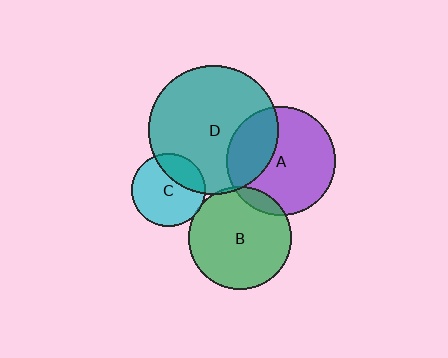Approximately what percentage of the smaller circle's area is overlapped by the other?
Approximately 5%.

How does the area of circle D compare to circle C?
Approximately 3.1 times.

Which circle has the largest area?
Circle D (teal).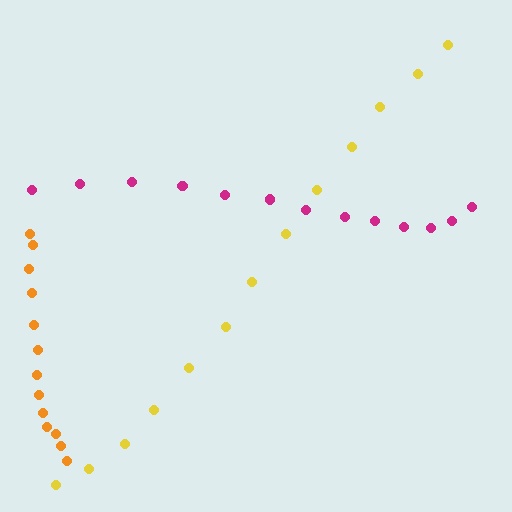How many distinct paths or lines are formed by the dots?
There are 3 distinct paths.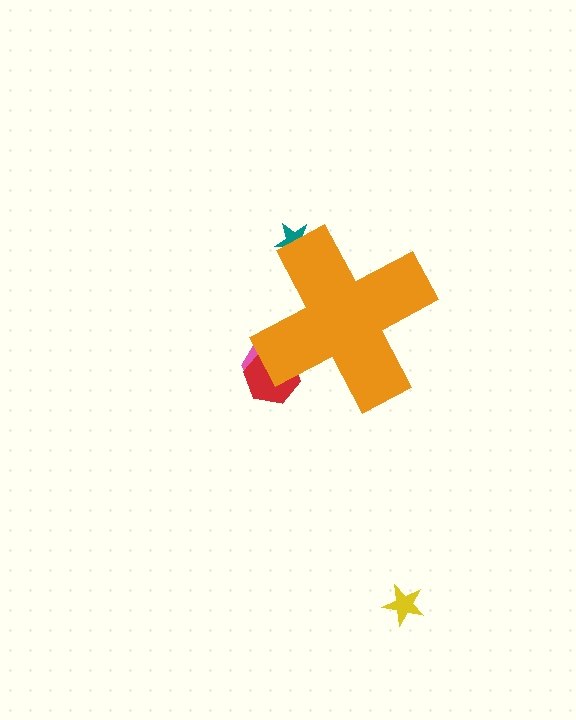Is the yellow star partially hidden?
No, the yellow star is fully visible.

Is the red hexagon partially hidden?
Yes, the red hexagon is partially hidden behind the orange cross.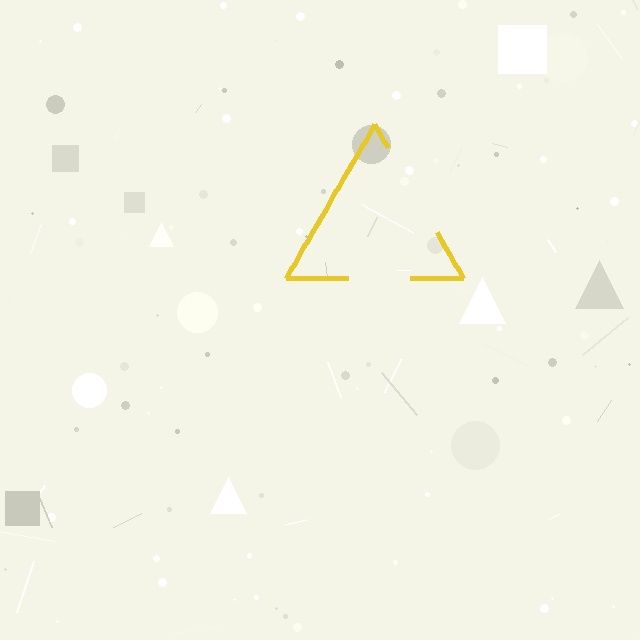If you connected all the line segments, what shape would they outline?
They would outline a triangle.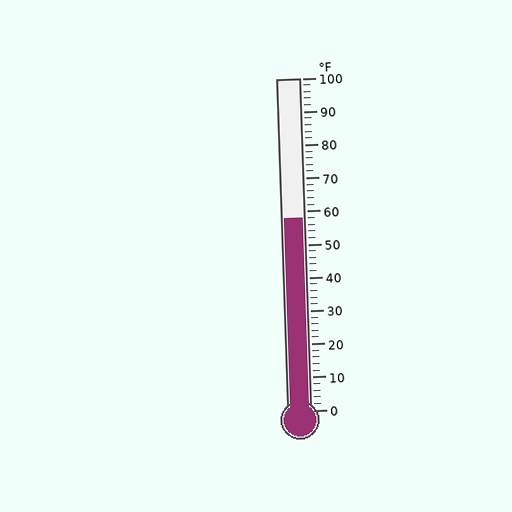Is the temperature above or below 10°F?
The temperature is above 10°F.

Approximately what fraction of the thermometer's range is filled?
The thermometer is filled to approximately 60% of its range.